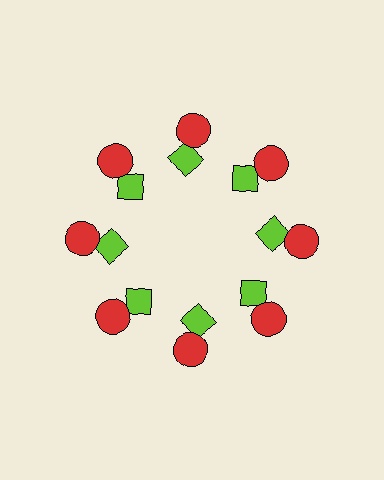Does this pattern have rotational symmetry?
Yes, this pattern has 8-fold rotational symmetry. It looks the same after rotating 45 degrees around the center.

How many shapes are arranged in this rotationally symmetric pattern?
There are 16 shapes, arranged in 8 groups of 2.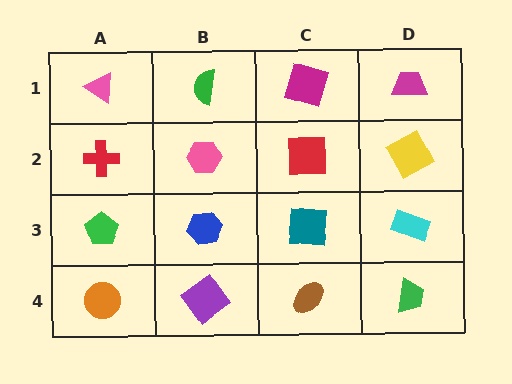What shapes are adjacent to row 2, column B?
A green semicircle (row 1, column B), a blue hexagon (row 3, column B), a red cross (row 2, column A), a red square (row 2, column C).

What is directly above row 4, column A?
A green pentagon.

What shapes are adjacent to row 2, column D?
A magenta trapezoid (row 1, column D), a cyan rectangle (row 3, column D), a red square (row 2, column C).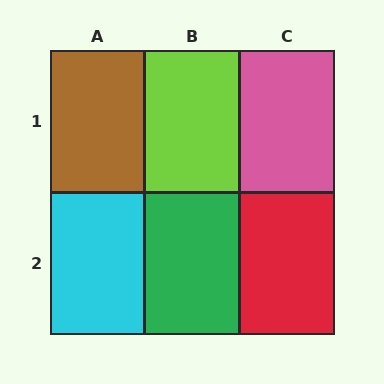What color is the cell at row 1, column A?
Brown.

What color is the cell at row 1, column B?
Lime.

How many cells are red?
1 cell is red.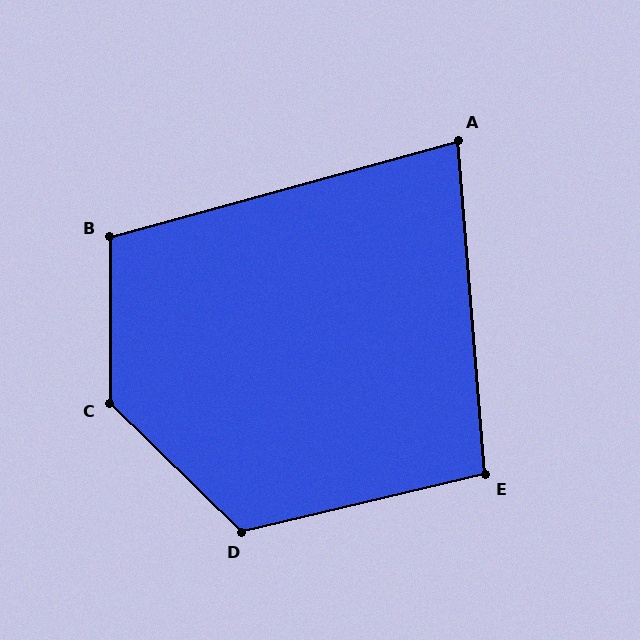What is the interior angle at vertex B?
Approximately 105 degrees (obtuse).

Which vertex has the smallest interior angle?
A, at approximately 79 degrees.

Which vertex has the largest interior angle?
C, at approximately 134 degrees.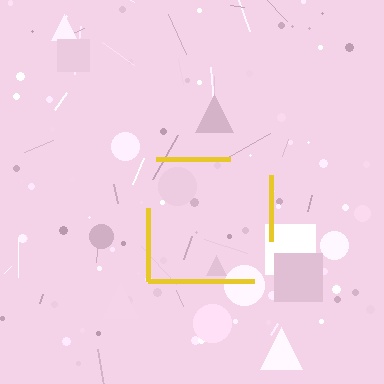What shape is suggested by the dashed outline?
The dashed outline suggests a square.